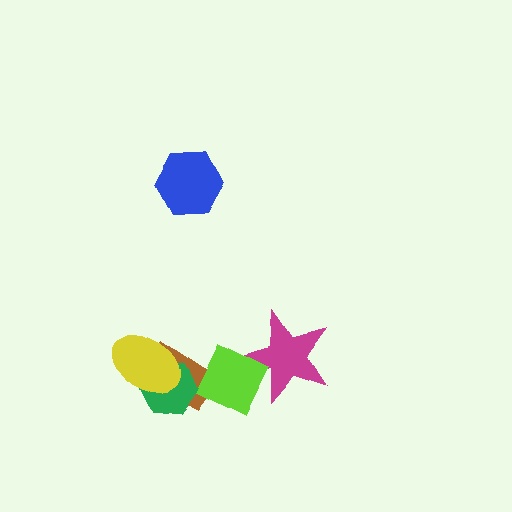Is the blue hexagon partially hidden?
No, no other shape covers it.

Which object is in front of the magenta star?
The lime diamond is in front of the magenta star.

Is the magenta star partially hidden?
Yes, it is partially covered by another shape.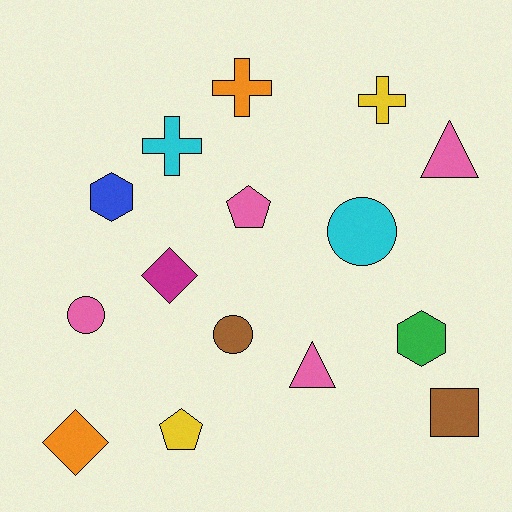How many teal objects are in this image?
There are no teal objects.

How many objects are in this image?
There are 15 objects.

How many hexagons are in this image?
There are 2 hexagons.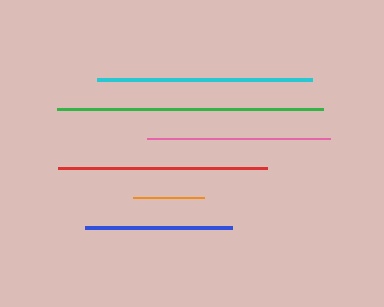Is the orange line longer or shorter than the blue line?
The blue line is longer than the orange line.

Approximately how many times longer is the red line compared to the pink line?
The red line is approximately 1.1 times the length of the pink line.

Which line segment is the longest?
The green line is the longest at approximately 265 pixels.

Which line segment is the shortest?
The orange line is the shortest at approximately 71 pixels.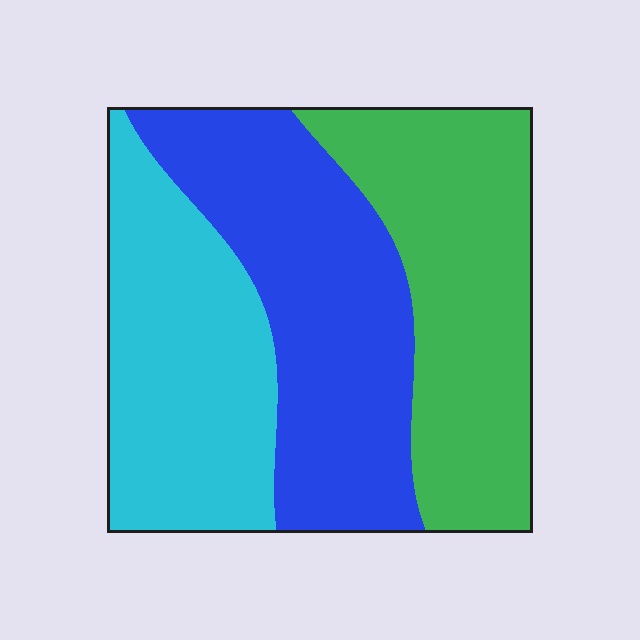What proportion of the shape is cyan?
Cyan takes up between a quarter and a half of the shape.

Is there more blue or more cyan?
Blue.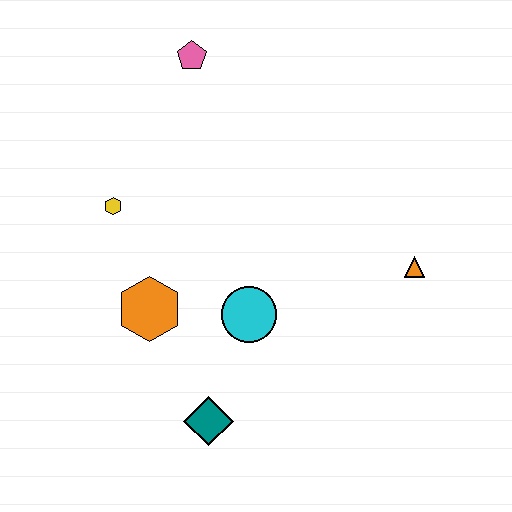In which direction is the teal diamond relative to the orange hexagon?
The teal diamond is below the orange hexagon.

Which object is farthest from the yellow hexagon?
The orange triangle is farthest from the yellow hexagon.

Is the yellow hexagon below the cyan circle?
No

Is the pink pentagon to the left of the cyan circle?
Yes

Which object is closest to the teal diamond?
The cyan circle is closest to the teal diamond.